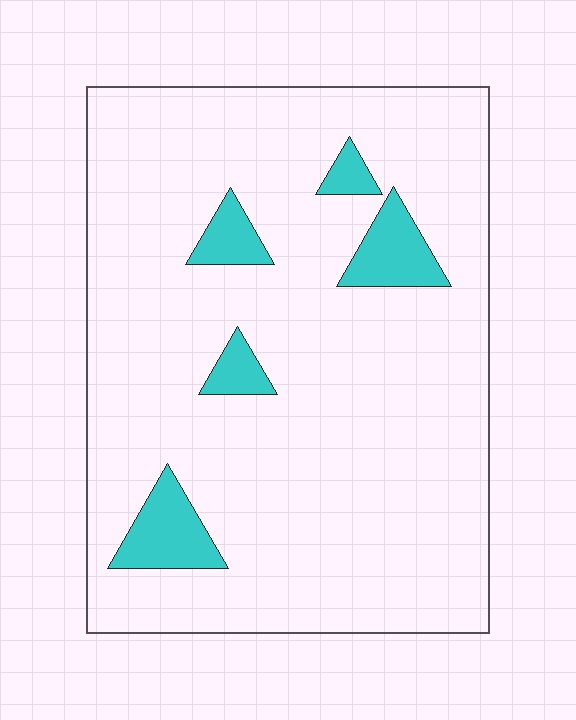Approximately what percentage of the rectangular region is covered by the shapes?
Approximately 10%.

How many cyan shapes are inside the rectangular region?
5.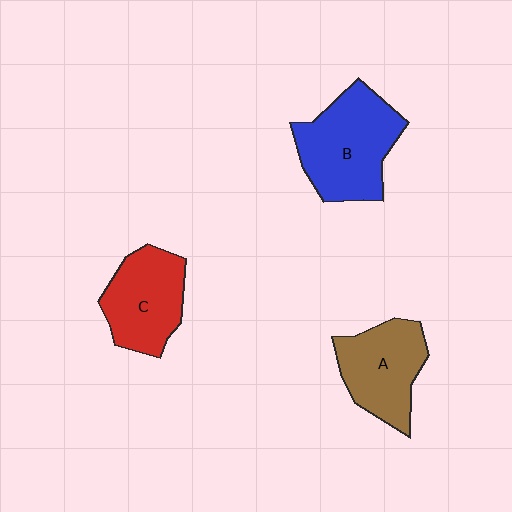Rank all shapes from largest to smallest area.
From largest to smallest: B (blue), A (brown), C (red).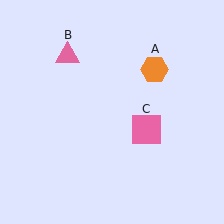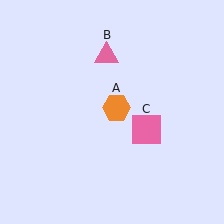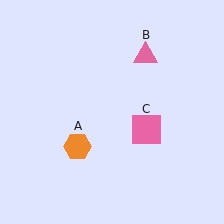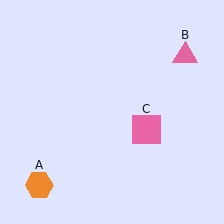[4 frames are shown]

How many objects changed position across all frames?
2 objects changed position: orange hexagon (object A), pink triangle (object B).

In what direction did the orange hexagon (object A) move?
The orange hexagon (object A) moved down and to the left.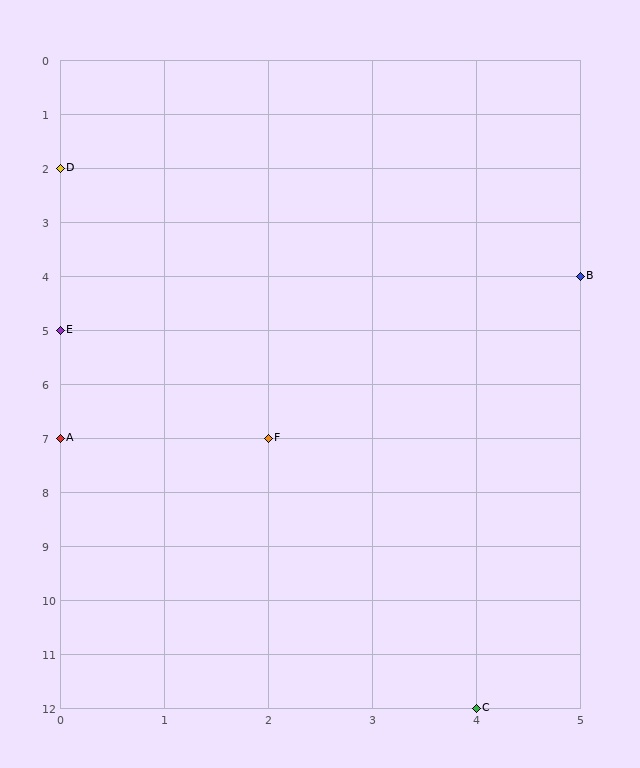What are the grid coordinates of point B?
Point B is at grid coordinates (5, 4).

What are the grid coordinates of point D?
Point D is at grid coordinates (0, 2).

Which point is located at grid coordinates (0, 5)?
Point E is at (0, 5).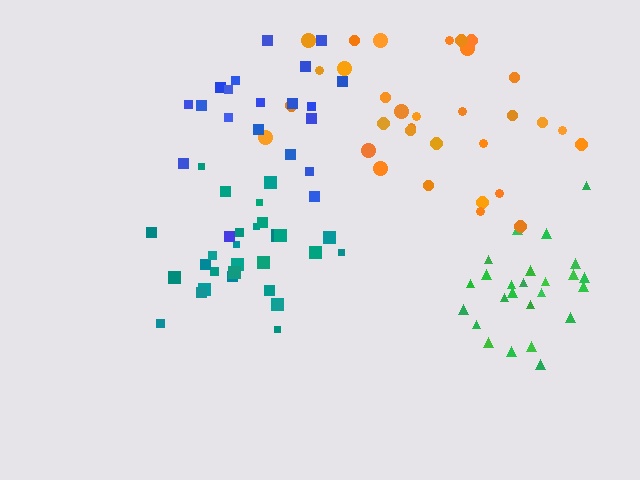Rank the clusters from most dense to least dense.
teal, green, blue, orange.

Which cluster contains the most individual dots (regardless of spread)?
Orange (32).